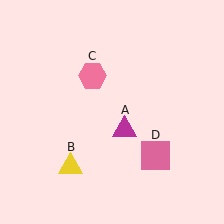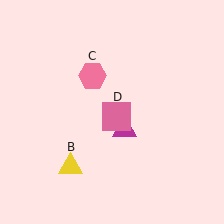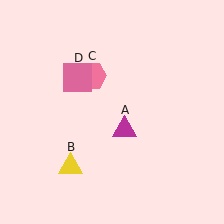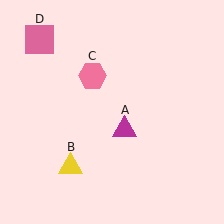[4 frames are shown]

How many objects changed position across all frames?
1 object changed position: pink square (object D).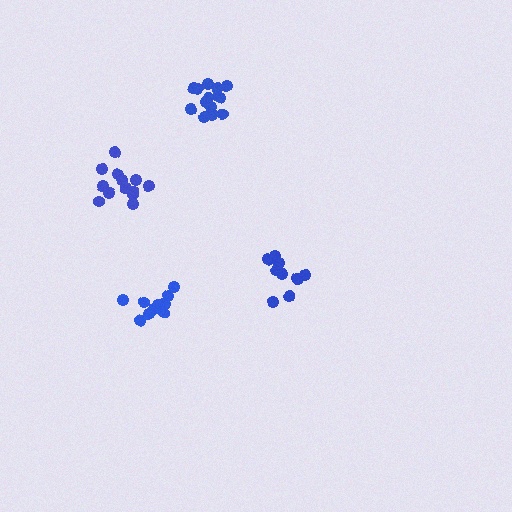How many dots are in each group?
Group 1: 13 dots, Group 2: 10 dots, Group 3: 14 dots, Group 4: 10 dots (47 total).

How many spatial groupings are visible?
There are 4 spatial groupings.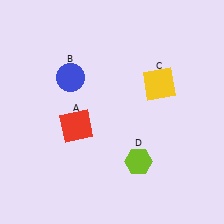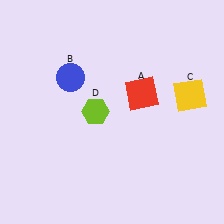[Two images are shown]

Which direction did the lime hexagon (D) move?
The lime hexagon (D) moved up.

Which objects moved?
The objects that moved are: the red square (A), the yellow square (C), the lime hexagon (D).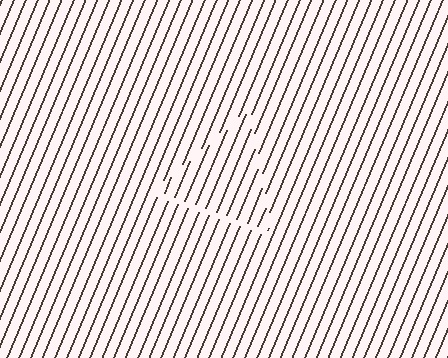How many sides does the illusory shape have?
3 sides — the line-ends trace a triangle.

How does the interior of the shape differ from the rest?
The interior of the shape contains the same grating, shifted by half a period — the contour is defined by the phase discontinuity where line-ends from the inner and outer gratings abut.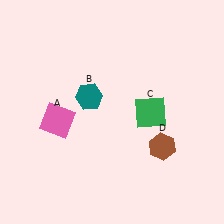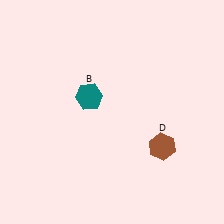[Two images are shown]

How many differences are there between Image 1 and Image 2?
There are 2 differences between the two images.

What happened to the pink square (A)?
The pink square (A) was removed in Image 2. It was in the bottom-left area of Image 1.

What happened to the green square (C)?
The green square (C) was removed in Image 2. It was in the bottom-right area of Image 1.